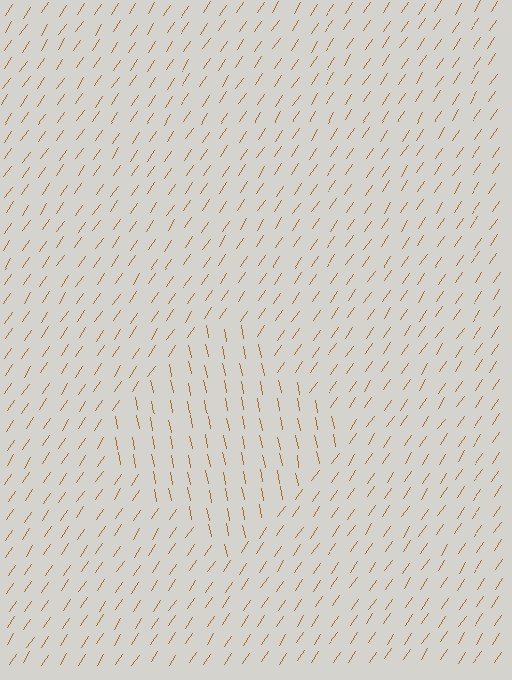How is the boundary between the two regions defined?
The boundary is defined purely by a change in line orientation (approximately 45 degrees difference). All lines are the same color and thickness.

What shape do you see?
I see a diamond.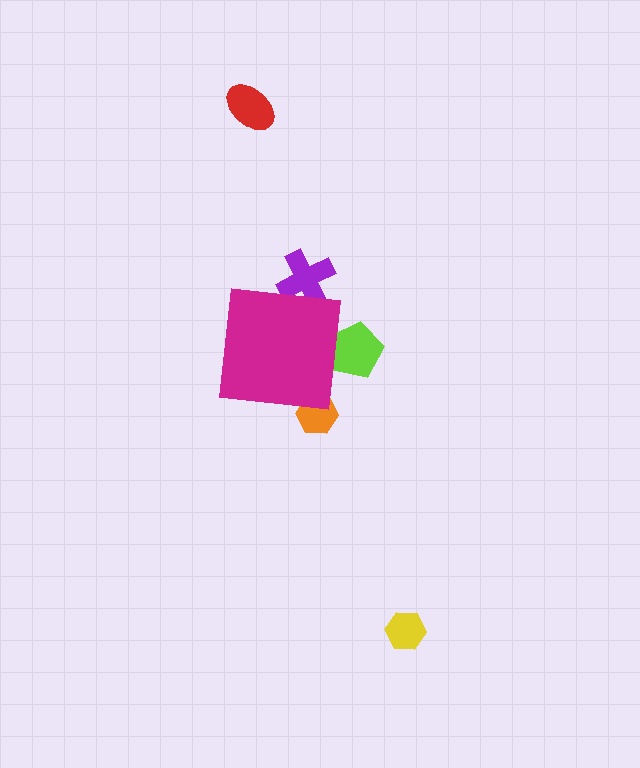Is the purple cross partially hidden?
Yes, the purple cross is partially hidden behind the magenta square.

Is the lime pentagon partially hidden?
Yes, the lime pentagon is partially hidden behind the magenta square.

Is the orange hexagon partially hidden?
Yes, the orange hexagon is partially hidden behind the magenta square.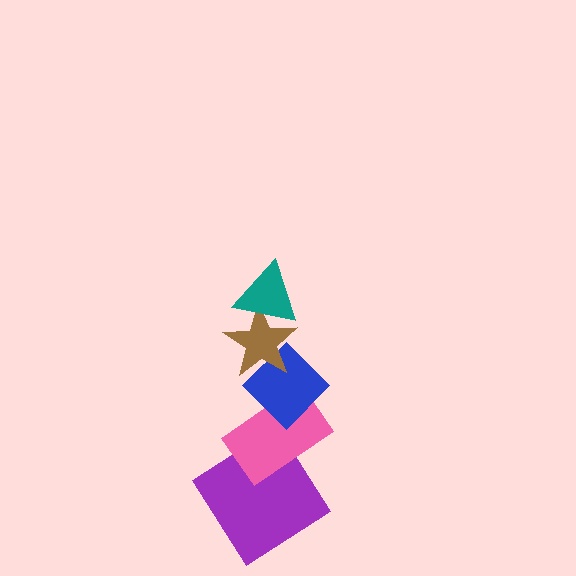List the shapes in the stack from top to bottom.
From top to bottom: the teal triangle, the brown star, the blue diamond, the pink rectangle, the purple diamond.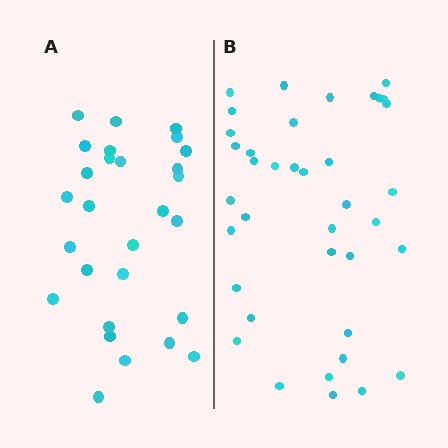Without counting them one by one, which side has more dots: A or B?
Region B (the right region) has more dots.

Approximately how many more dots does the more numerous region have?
Region B has roughly 10 or so more dots than region A.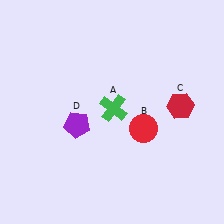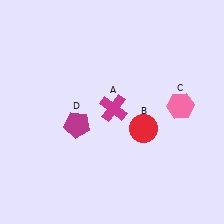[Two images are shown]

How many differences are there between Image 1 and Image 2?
There are 3 differences between the two images.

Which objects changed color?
A changed from green to magenta. C changed from red to pink. D changed from purple to magenta.